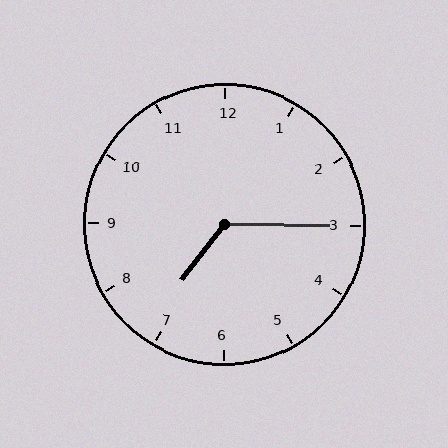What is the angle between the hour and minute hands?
Approximately 128 degrees.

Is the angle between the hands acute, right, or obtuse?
It is obtuse.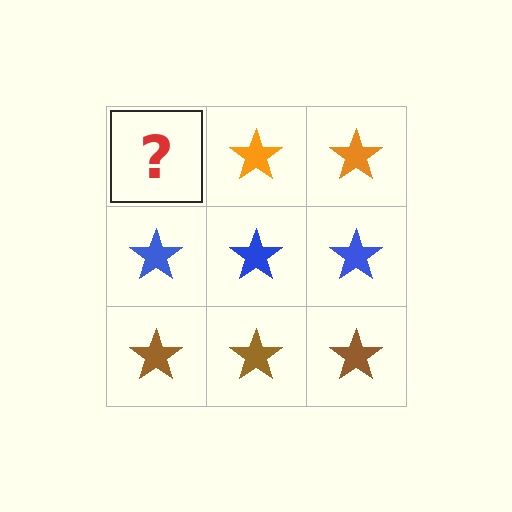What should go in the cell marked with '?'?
The missing cell should contain an orange star.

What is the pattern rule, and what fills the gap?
The rule is that each row has a consistent color. The gap should be filled with an orange star.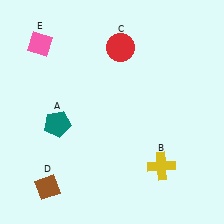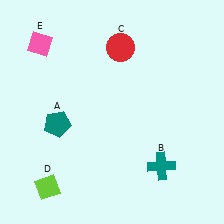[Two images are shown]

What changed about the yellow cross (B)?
In Image 1, B is yellow. In Image 2, it changed to teal.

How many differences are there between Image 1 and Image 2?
There are 2 differences between the two images.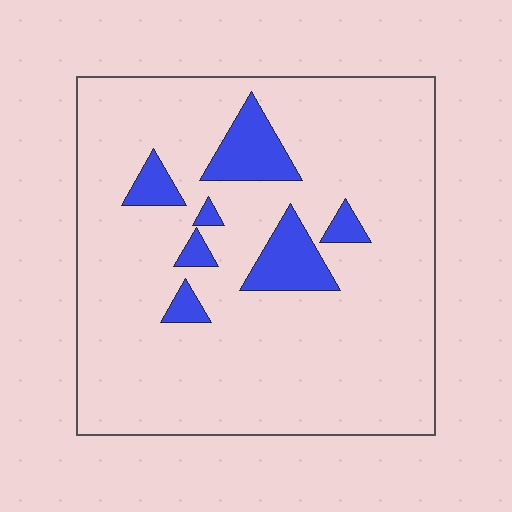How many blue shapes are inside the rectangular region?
7.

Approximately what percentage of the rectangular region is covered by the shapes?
Approximately 10%.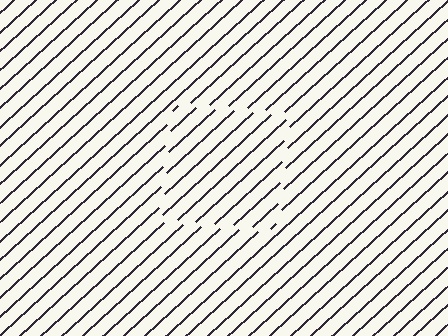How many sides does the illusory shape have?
4 sides — the line-ends trace a square.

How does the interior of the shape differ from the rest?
The interior of the shape contains the same grating, shifted by half a period — the contour is defined by the phase discontinuity where line-ends from the inner and outer gratings abut.